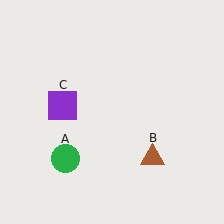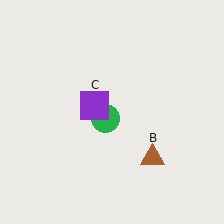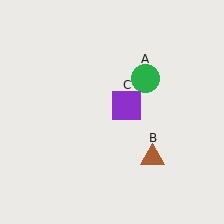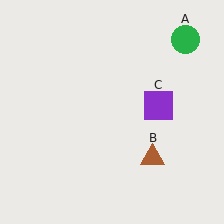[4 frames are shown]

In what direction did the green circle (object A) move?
The green circle (object A) moved up and to the right.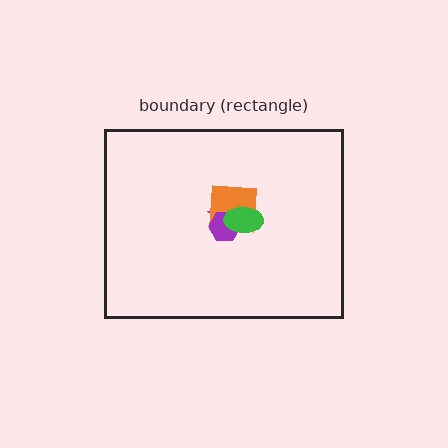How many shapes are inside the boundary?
4 inside, 0 outside.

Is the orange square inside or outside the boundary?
Inside.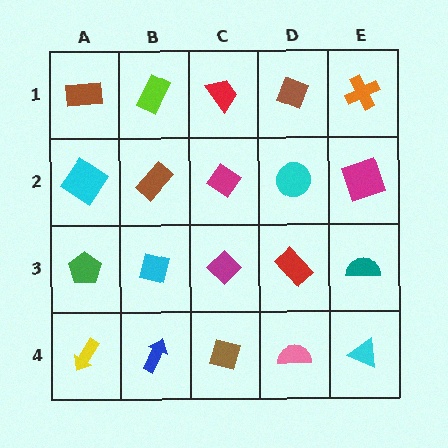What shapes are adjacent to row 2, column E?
An orange cross (row 1, column E), a teal semicircle (row 3, column E), a cyan circle (row 2, column D).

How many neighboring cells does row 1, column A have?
2.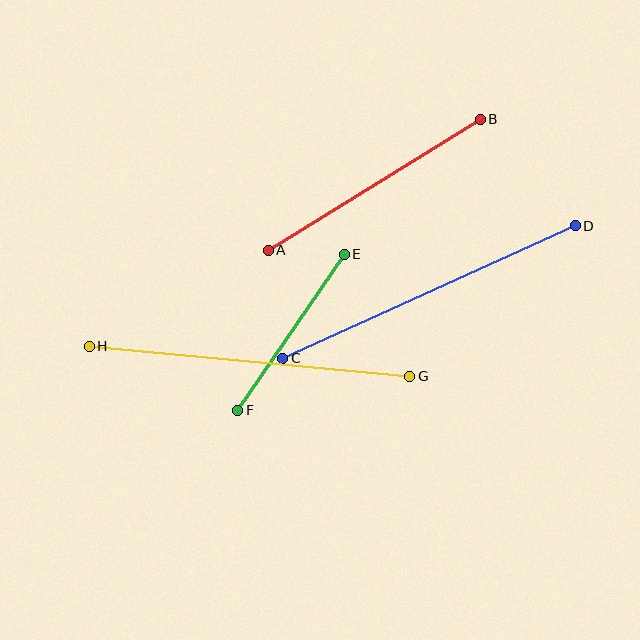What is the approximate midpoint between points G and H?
The midpoint is at approximately (249, 361) pixels.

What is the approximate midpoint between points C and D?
The midpoint is at approximately (429, 292) pixels.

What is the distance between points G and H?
The distance is approximately 322 pixels.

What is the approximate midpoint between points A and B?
The midpoint is at approximately (374, 185) pixels.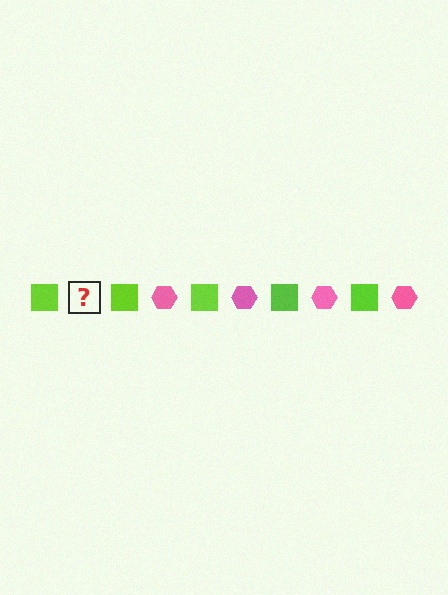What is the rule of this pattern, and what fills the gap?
The rule is that the pattern alternates between lime square and pink hexagon. The gap should be filled with a pink hexagon.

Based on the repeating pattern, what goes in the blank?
The blank should be a pink hexagon.